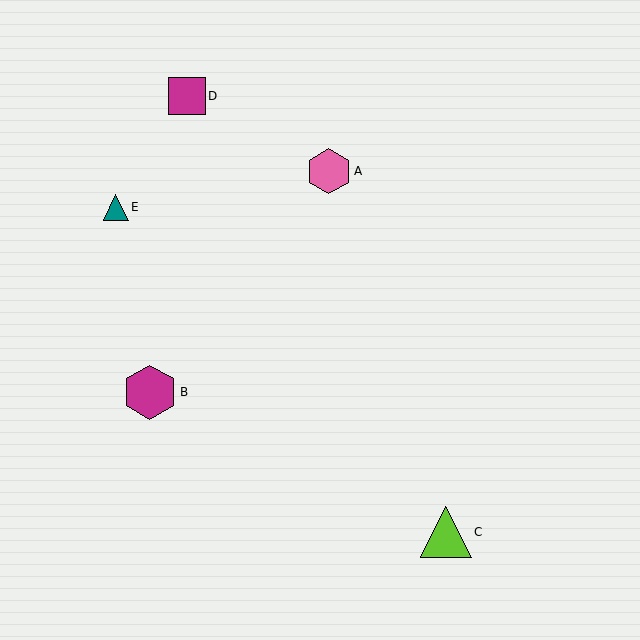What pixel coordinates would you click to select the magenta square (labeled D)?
Click at (187, 96) to select the magenta square D.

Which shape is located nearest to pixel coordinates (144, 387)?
The magenta hexagon (labeled B) at (150, 392) is nearest to that location.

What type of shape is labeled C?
Shape C is a lime triangle.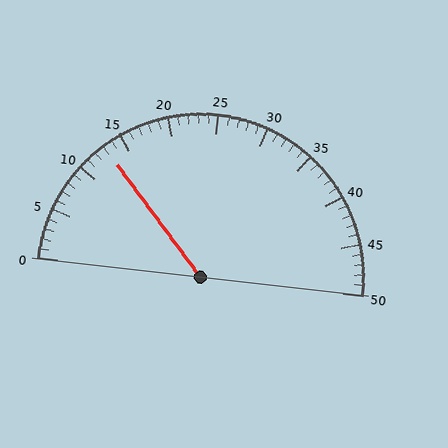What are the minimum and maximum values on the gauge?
The gauge ranges from 0 to 50.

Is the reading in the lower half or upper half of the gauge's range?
The reading is in the lower half of the range (0 to 50).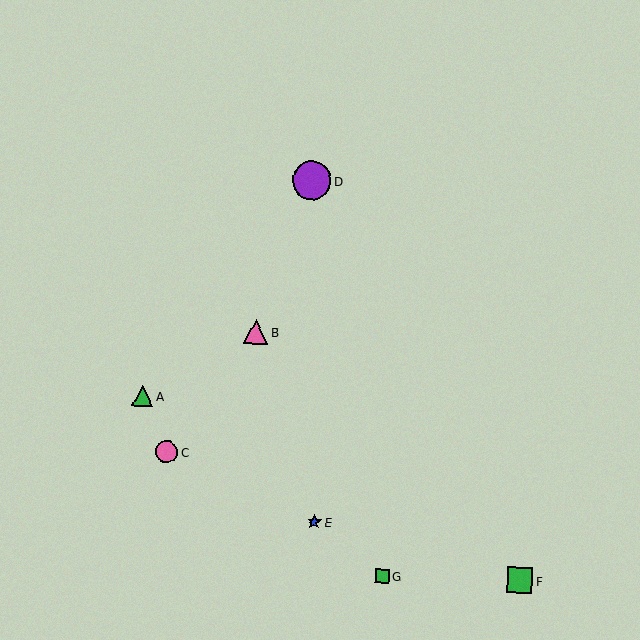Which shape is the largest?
The purple circle (labeled D) is the largest.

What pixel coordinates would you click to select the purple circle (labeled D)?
Click at (312, 180) to select the purple circle D.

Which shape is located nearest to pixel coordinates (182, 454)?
The pink circle (labeled C) at (167, 452) is nearest to that location.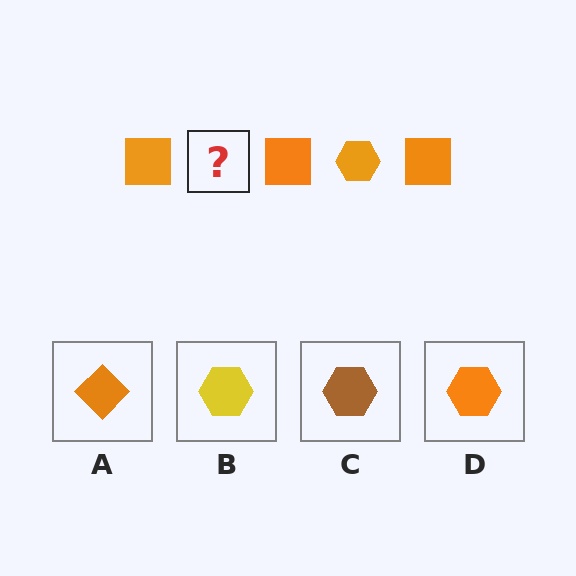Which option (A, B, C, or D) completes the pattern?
D.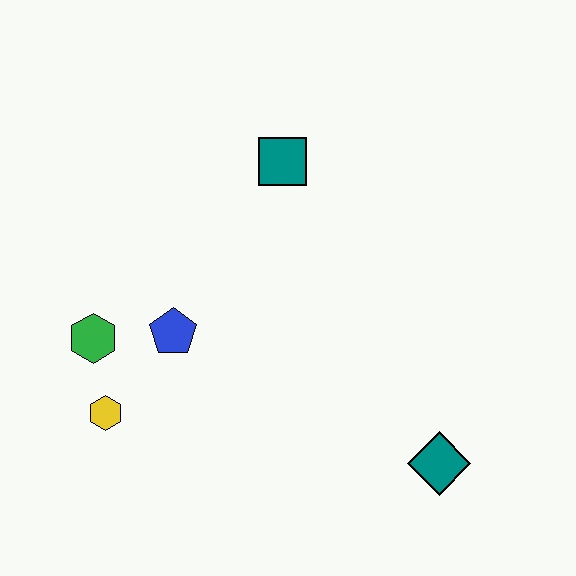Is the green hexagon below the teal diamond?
No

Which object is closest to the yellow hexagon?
The green hexagon is closest to the yellow hexagon.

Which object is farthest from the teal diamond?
The green hexagon is farthest from the teal diamond.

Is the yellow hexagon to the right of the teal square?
No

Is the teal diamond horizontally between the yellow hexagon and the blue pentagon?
No